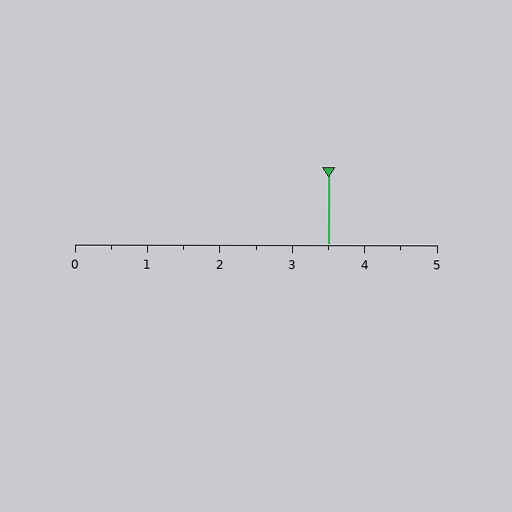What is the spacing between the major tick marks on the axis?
The major ticks are spaced 1 apart.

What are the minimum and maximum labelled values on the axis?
The axis runs from 0 to 5.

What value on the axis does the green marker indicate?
The marker indicates approximately 3.5.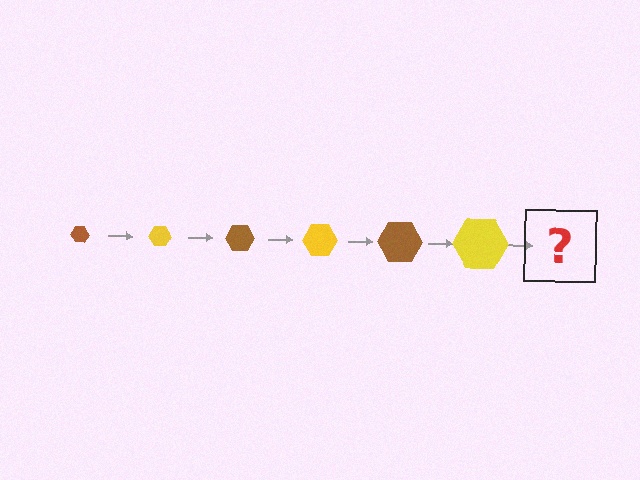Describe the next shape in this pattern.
It should be a brown hexagon, larger than the previous one.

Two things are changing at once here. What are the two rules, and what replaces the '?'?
The two rules are that the hexagon grows larger each step and the color cycles through brown and yellow. The '?' should be a brown hexagon, larger than the previous one.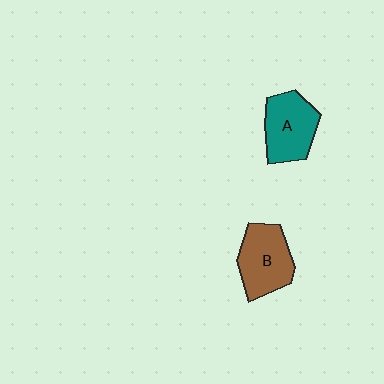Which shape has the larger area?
Shape B (brown).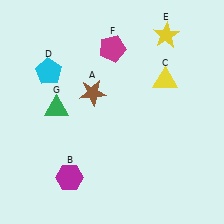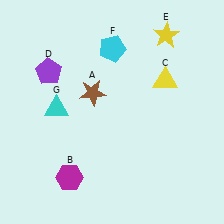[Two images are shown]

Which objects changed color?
D changed from cyan to purple. F changed from magenta to cyan. G changed from green to cyan.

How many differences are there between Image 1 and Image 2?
There are 3 differences between the two images.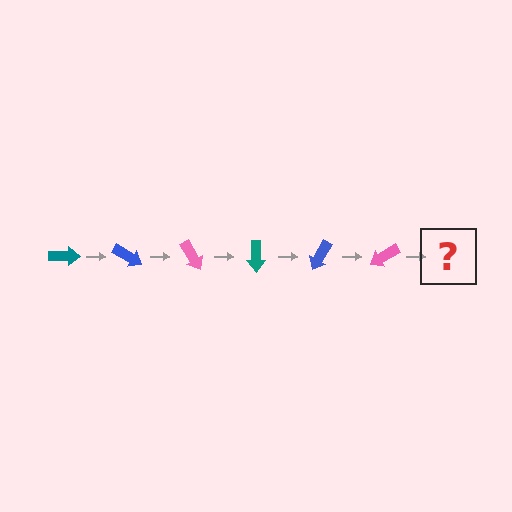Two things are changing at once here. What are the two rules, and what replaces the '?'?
The two rules are that it rotates 30 degrees each step and the color cycles through teal, blue, and pink. The '?' should be a teal arrow, rotated 180 degrees from the start.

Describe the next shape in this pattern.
It should be a teal arrow, rotated 180 degrees from the start.